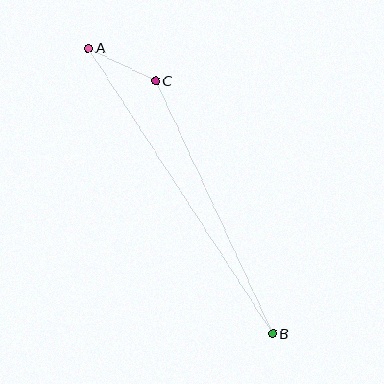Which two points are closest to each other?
Points A and C are closest to each other.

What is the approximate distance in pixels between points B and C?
The distance between B and C is approximately 279 pixels.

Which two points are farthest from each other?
Points A and B are farthest from each other.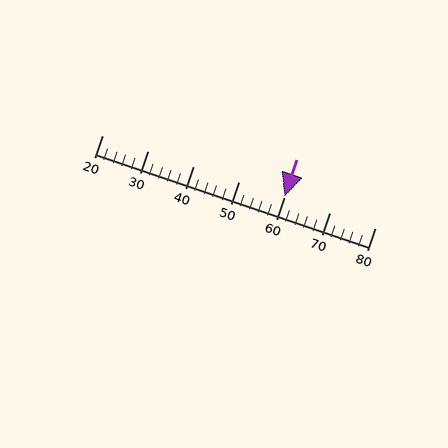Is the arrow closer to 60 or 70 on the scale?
The arrow is closer to 60.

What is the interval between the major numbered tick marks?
The major tick marks are spaced 10 units apart.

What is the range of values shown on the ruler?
The ruler shows values from 20 to 80.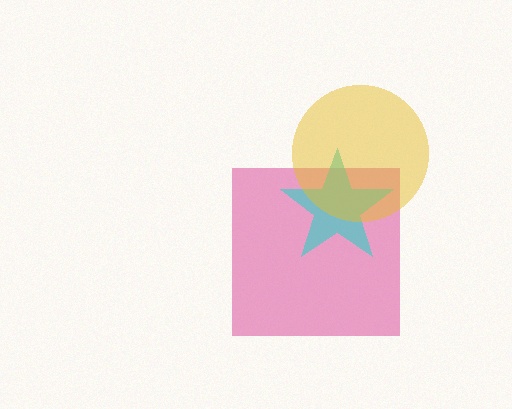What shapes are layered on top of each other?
The layered shapes are: a magenta square, a cyan star, a yellow circle.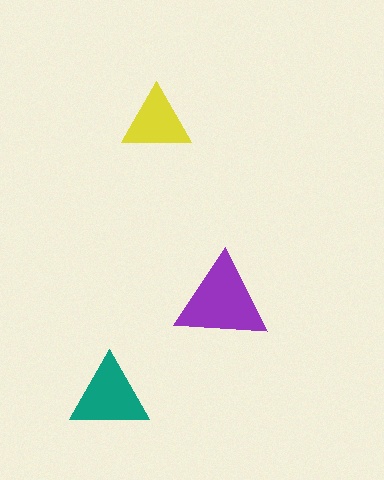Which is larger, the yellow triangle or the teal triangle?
The teal one.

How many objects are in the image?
There are 3 objects in the image.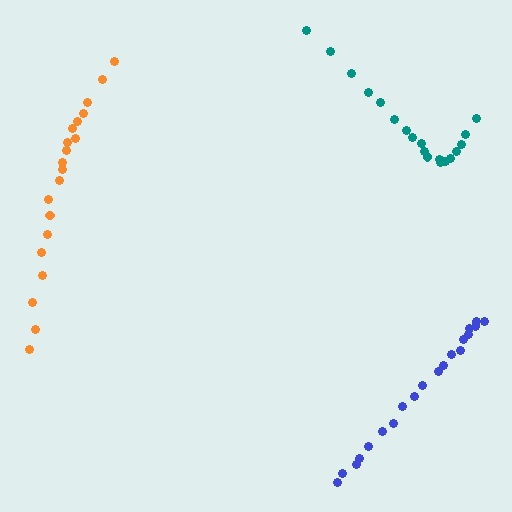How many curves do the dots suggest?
There are 3 distinct paths.